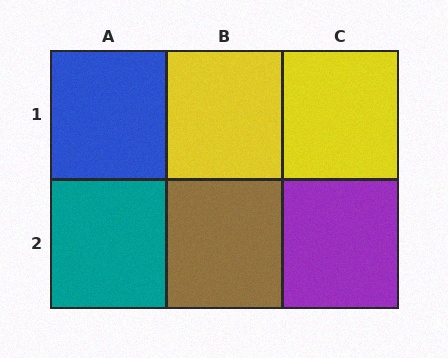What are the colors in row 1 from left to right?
Blue, yellow, yellow.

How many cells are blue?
1 cell is blue.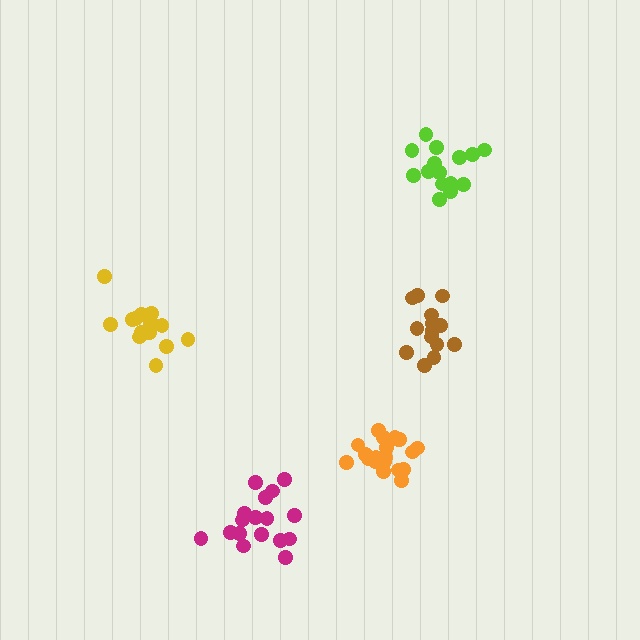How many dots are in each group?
Group 1: 14 dots, Group 2: 17 dots, Group 3: 16 dots, Group 4: 20 dots, Group 5: 15 dots (82 total).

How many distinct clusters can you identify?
There are 5 distinct clusters.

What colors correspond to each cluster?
The clusters are colored: brown, magenta, yellow, orange, lime.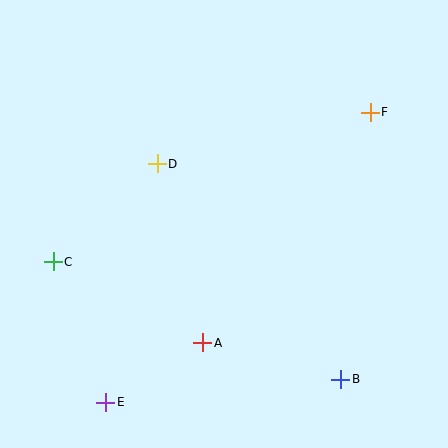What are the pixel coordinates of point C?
Point C is at (53, 262).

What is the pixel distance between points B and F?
The distance between B and F is 269 pixels.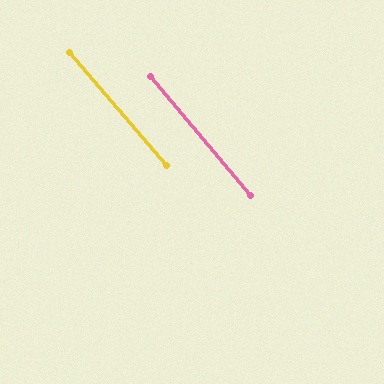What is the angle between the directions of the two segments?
Approximately 1 degree.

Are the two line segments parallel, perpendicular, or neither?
Parallel — their directions differ by only 0.9°.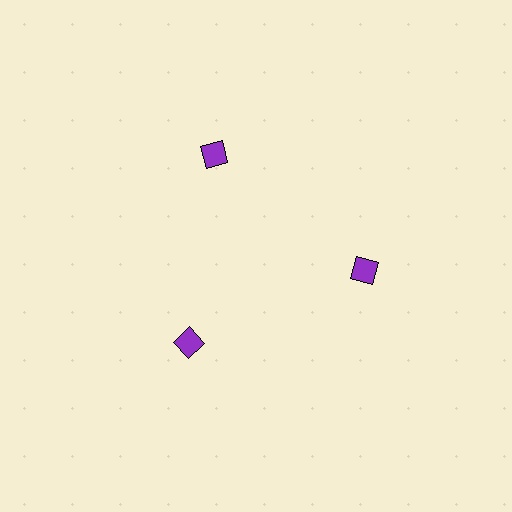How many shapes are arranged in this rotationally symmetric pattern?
There are 3 shapes, arranged in 3 groups of 1.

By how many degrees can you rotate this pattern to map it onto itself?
The pattern maps onto itself every 120 degrees of rotation.